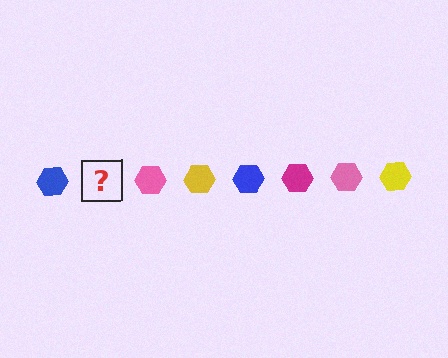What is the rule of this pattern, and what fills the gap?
The rule is that the pattern cycles through blue, magenta, pink, yellow hexagons. The gap should be filled with a magenta hexagon.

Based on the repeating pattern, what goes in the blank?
The blank should be a magenta hexagon.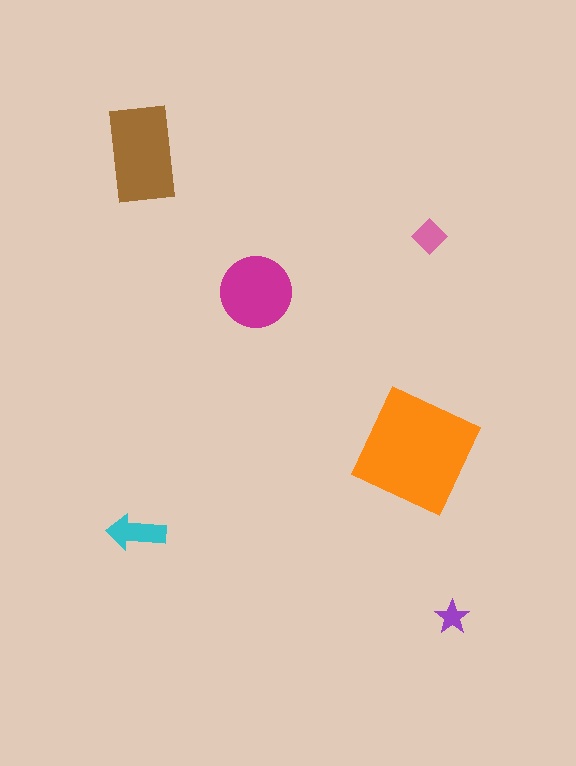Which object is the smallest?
The purple star.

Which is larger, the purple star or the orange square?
The orange square.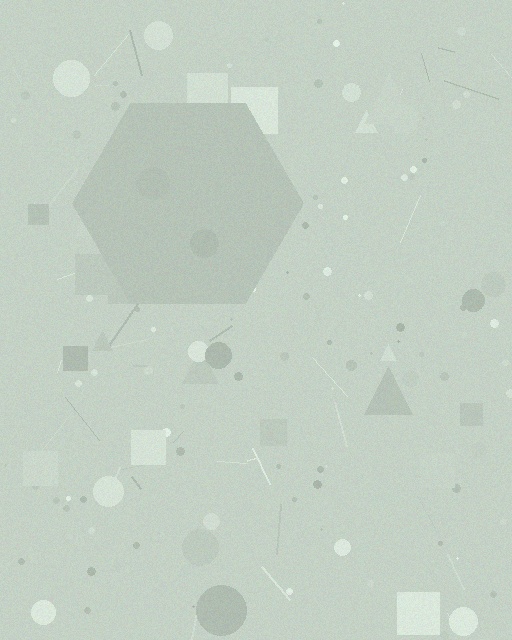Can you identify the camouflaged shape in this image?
The camouflaged shape is a hexagon.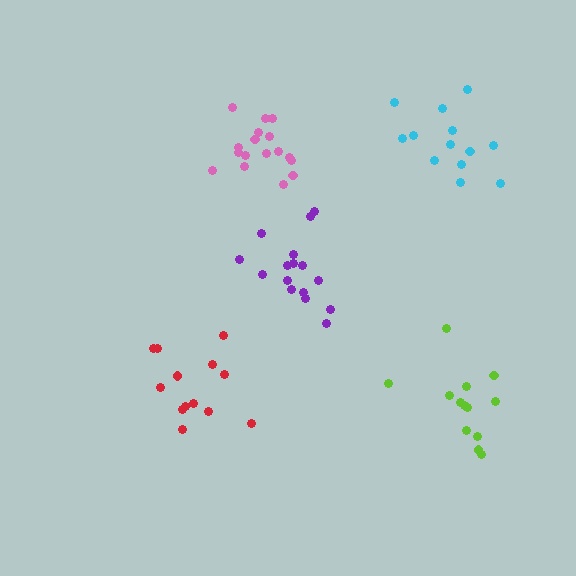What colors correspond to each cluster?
The clusters are colored: red, pink, purple, lime, cyan.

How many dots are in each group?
Group 1: 13 dots, Group 2: 17 dots, Group 3: 16 dots, Group 4: 13 dots, Group 5: 13 dots (72 total).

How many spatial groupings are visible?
There are 5 spatial groupings.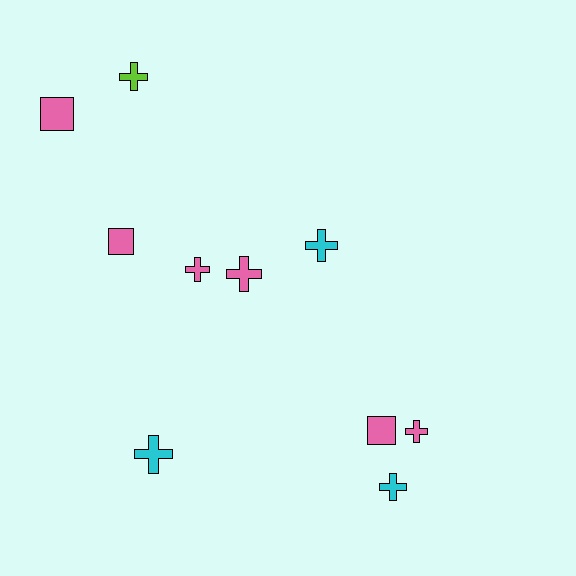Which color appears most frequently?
Pink, with 6 objects.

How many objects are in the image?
There are 10 objects.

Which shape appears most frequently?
Cross, with 7 objects.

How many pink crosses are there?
There are 3 pink crosses.